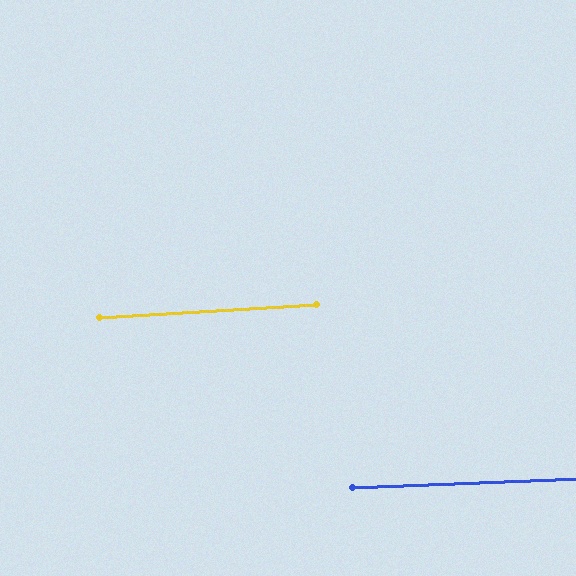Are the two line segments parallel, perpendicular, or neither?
Parallel — their directions differ by only 1.3°.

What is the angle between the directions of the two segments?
Approximately 1 degree.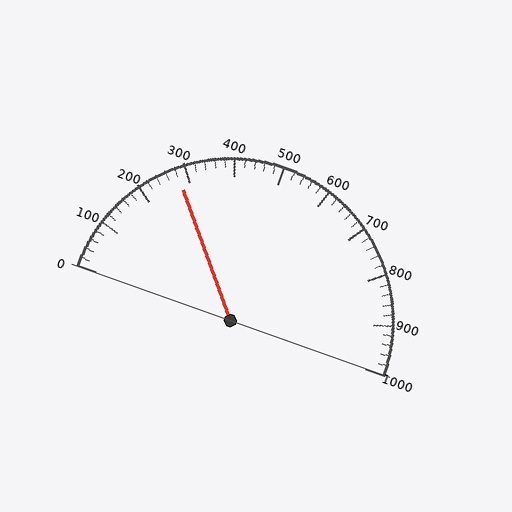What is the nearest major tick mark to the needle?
The nearest major tick mark is 300.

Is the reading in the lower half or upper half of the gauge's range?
The reading is in the lower half of the range (0 to 1000).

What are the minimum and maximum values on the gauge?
The gauge ranges from 0 to 1000.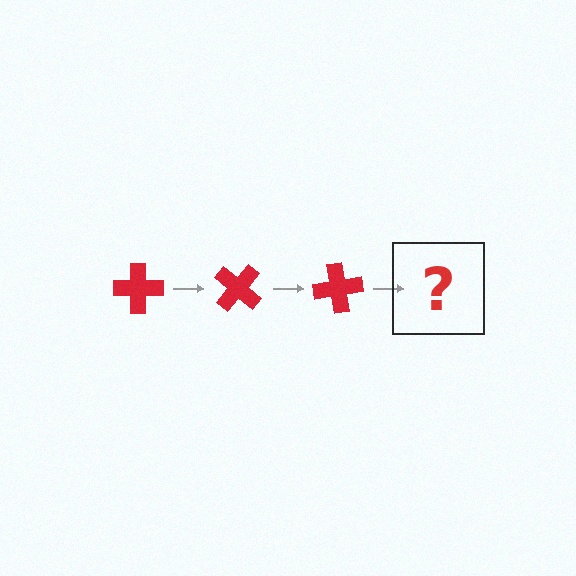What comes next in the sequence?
The next element should be a red cross rotated 120 degrees.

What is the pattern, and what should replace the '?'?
The pattern is that the cross rotates 40 degrees each step. The '?' should be a red cross rotated 120 degrees.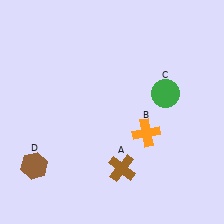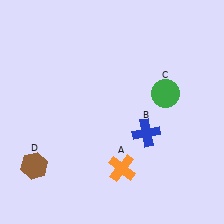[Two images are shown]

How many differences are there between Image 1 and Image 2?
There are 2 differences between the two images.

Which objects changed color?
A changed from brown to orange. B changed from orange to blue.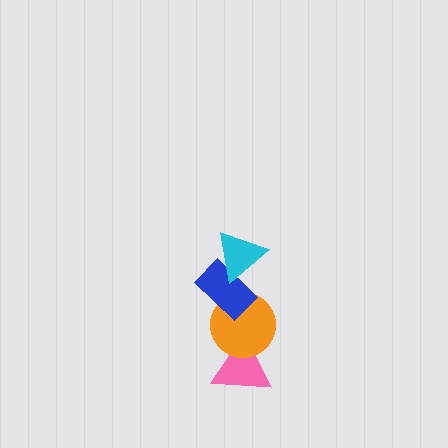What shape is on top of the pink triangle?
The orange circle is on top of the pink triangle.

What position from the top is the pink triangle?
The pink triangle is 4th from the top.